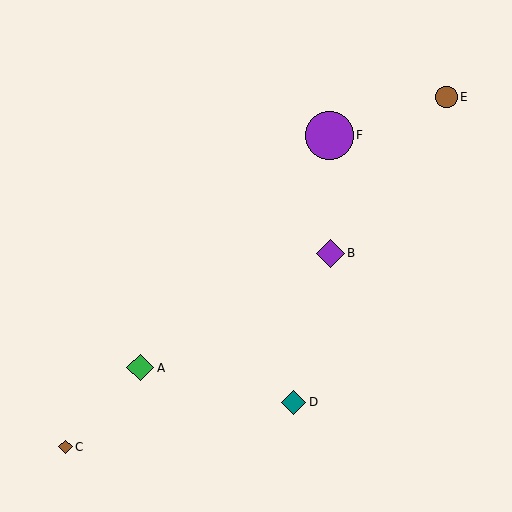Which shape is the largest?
The purple circle (labeled F) is the largest.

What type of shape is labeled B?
Shape B is a purple diamond.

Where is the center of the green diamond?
The center of the green diamond is at (140, 368).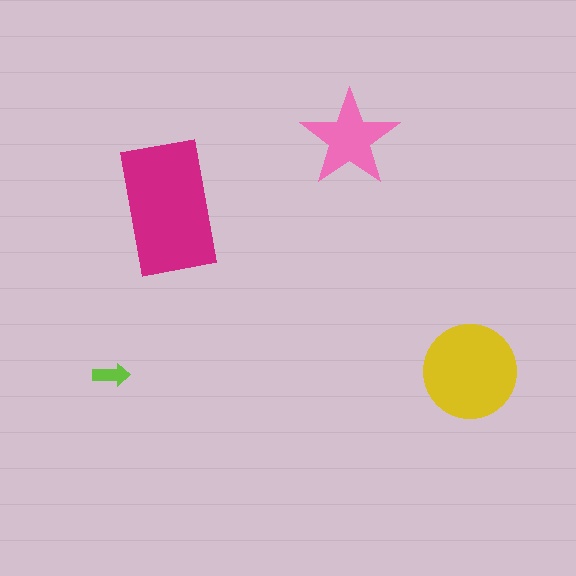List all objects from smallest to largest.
The lime arrow, the pink star, the yellow circle, the magenta rectangle.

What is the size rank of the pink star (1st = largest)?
3rd.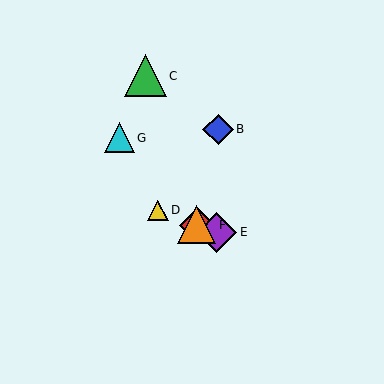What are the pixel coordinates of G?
Object G is at (119, 138).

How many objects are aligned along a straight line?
4 objects (A, D, E, F) are aligned along a straight line.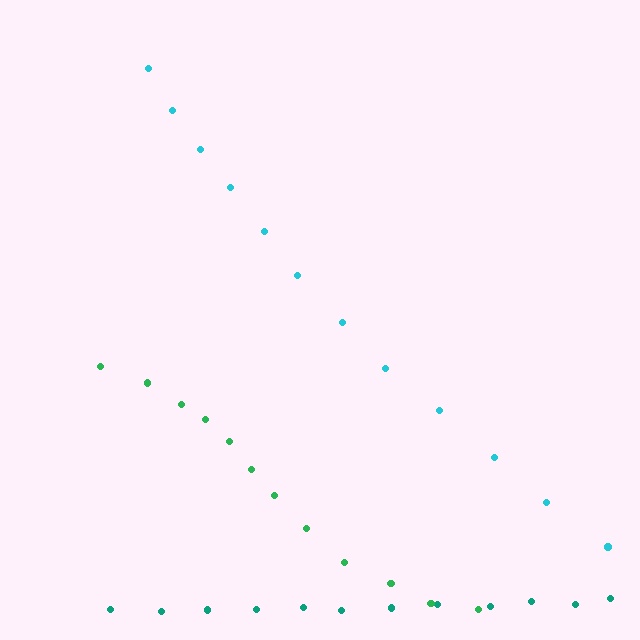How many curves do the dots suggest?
There are 3 distinct paths.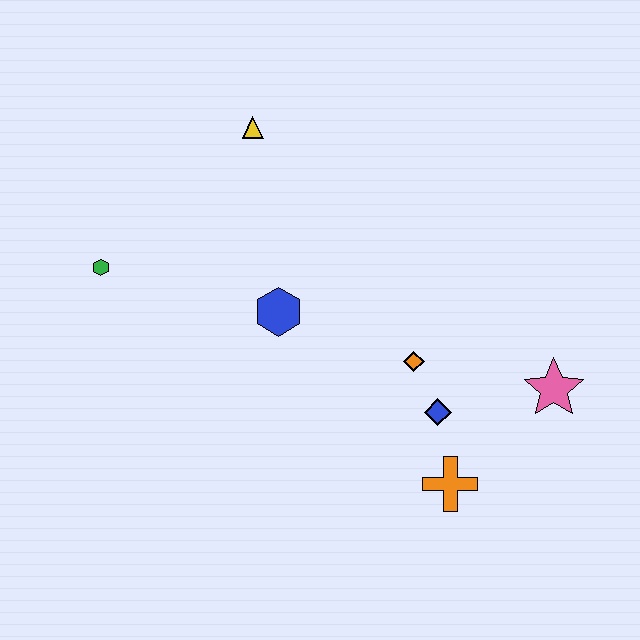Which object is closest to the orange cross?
The blue diamond is closest to the orange cross.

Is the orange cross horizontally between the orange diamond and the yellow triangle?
No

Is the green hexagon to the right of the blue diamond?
No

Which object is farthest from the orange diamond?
The green hexagon is farthest from the orange diamond.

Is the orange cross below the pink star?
Yes